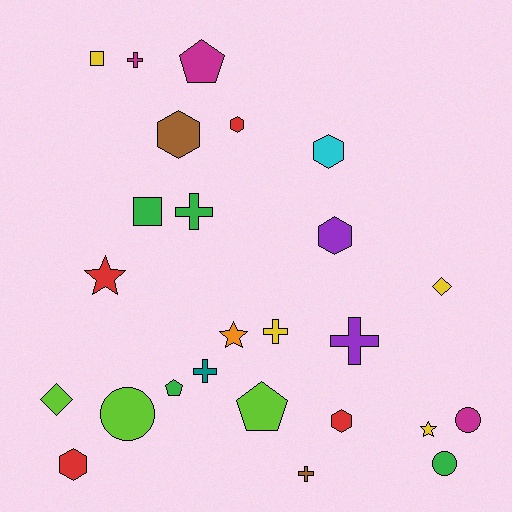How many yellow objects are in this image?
There are 4 yellow objects.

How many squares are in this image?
There are 2 squares.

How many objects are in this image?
There are 25 objects.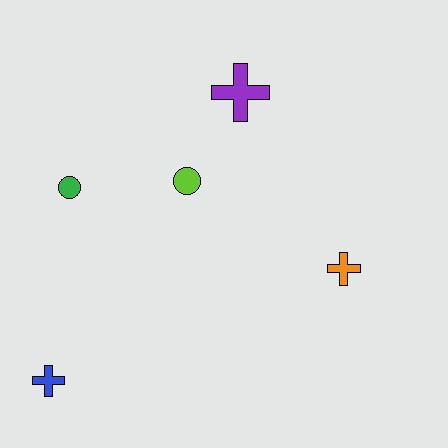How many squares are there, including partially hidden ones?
There are no squares.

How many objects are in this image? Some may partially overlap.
There are 5 objects.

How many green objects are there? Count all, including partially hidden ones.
There is 1 green object.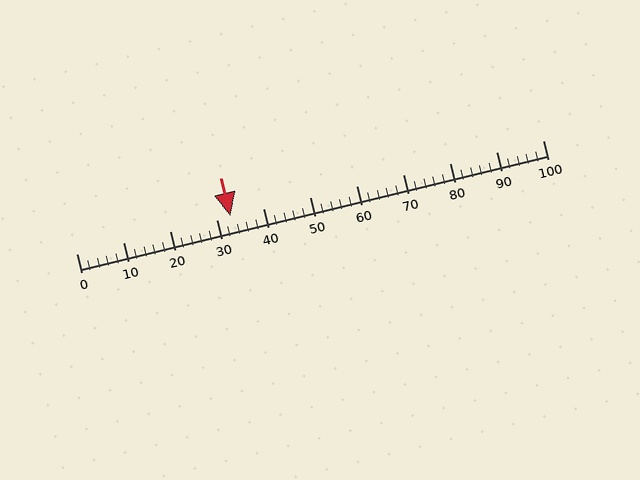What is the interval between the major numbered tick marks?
The major tick marks are spaced 10 units apart.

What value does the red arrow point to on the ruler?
The red arrow points to approximately 33.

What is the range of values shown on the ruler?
The ruler shows values from 0 to 100.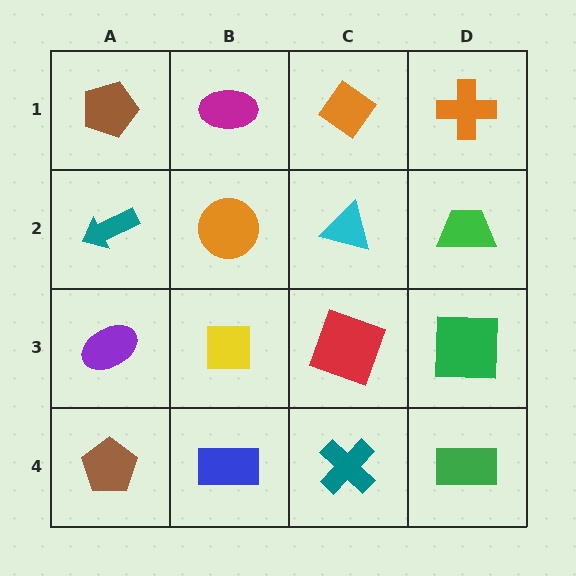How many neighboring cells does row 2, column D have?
3.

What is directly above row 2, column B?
A magenta ellipse.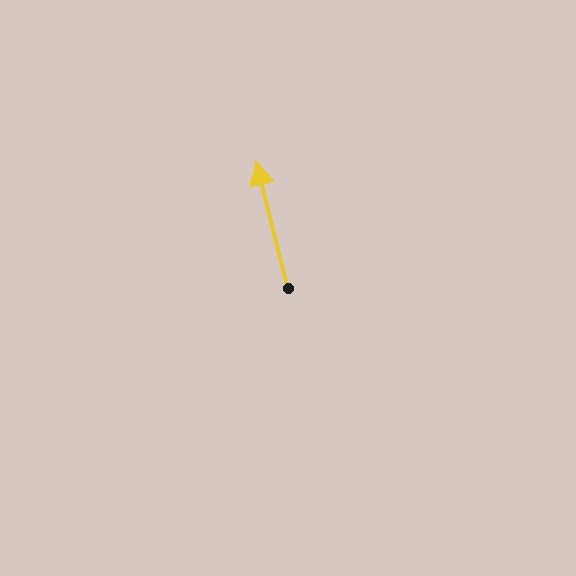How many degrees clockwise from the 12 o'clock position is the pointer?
Approximately 346 degrees.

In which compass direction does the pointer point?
North.